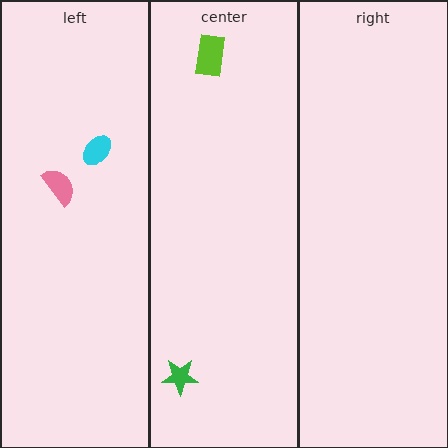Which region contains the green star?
The center region.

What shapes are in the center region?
The green star, the lime rectangle.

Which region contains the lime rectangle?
The center region.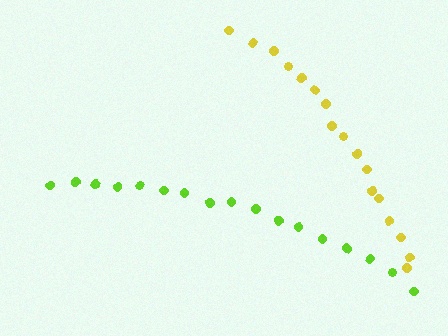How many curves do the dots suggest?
There are 2 distinct paths.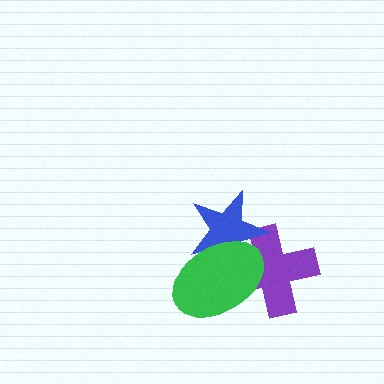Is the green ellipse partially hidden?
No, no other shape covers it.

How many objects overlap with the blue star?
2 objects overlap with the blue star.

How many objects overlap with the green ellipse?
2 objects overlap with the green ellipse.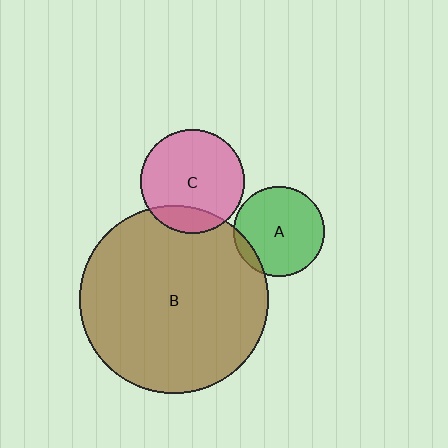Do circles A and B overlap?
Yes.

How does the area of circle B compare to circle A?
Approximately 4.3 times.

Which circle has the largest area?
Circle B (brown).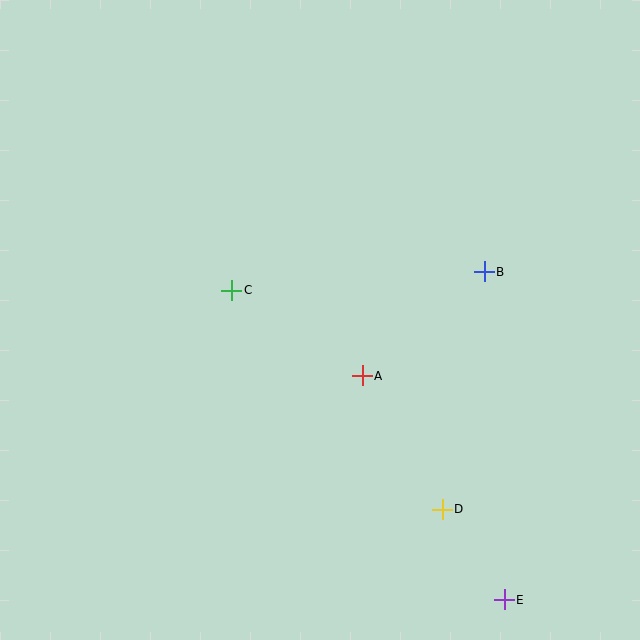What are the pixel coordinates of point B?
Point B is at (484, 272).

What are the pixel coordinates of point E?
Point E is at (504, 600).